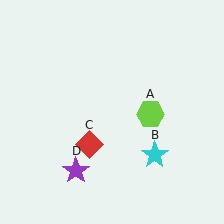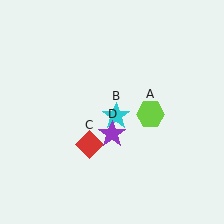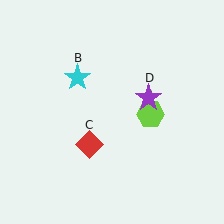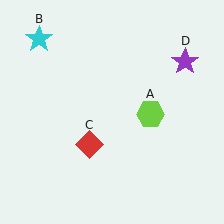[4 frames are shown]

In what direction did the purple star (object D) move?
The purple star (object D) moved up and to the right.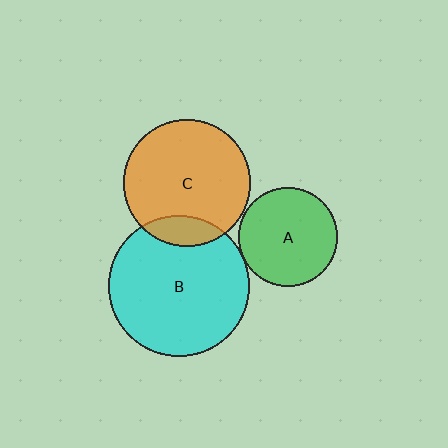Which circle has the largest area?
Circle B (cyan).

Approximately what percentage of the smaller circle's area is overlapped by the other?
Approximately 15%.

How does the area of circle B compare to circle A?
Approximately 2.0 times.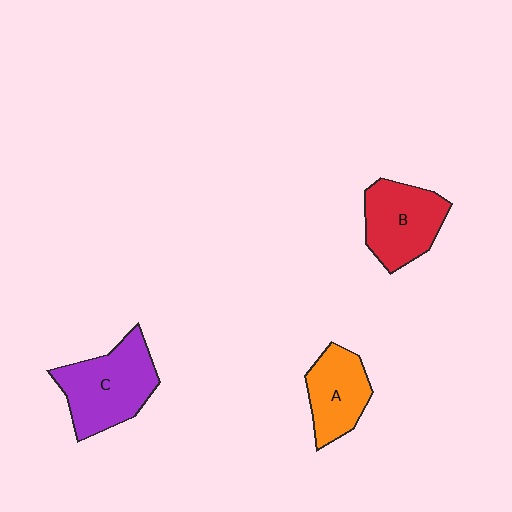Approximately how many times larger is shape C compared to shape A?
Approximately 1.4 times.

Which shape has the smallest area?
Shape A (orange).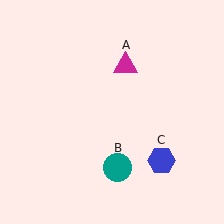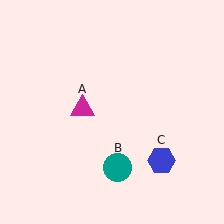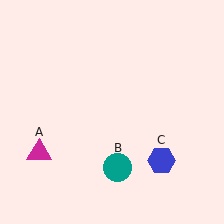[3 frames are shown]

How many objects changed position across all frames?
1 object changed position: magenta triangle (object A).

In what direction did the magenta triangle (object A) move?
The magenta triangle (object A) moved down and to the left.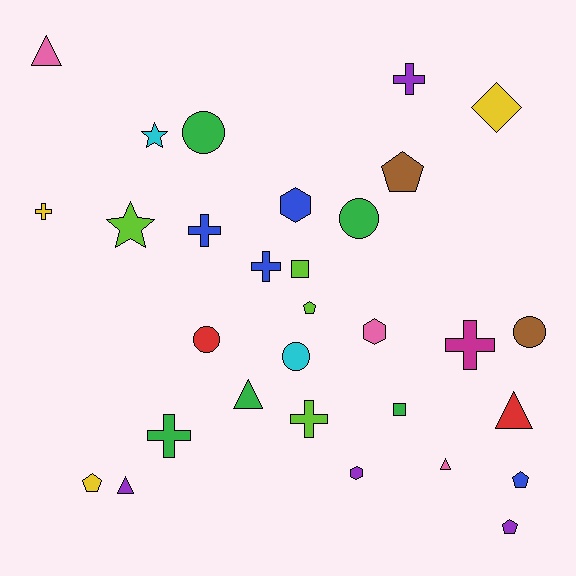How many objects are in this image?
There are 30 objects.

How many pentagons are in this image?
There are 5 pentagons.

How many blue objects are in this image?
There are 4 blue objects.